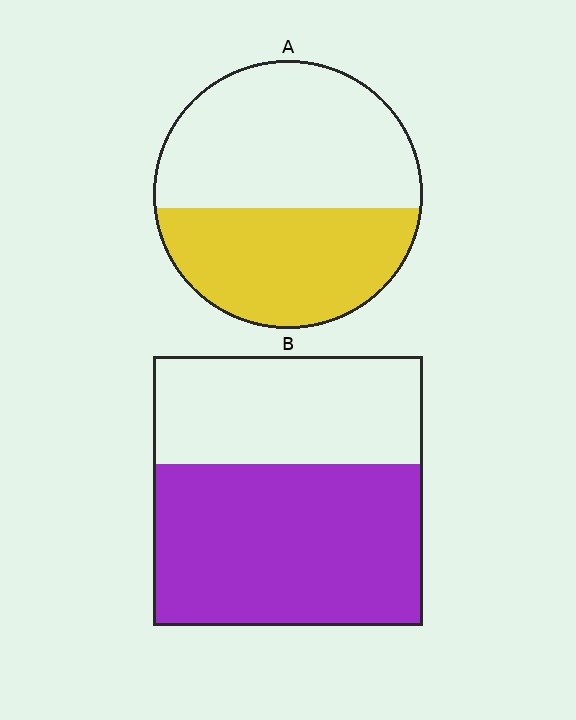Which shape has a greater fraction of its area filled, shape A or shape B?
Shape B.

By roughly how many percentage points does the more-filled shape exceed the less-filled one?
By roughly 15 percentage points (B over A).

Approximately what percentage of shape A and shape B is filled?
A is approximately 45% and B is approximately 60%.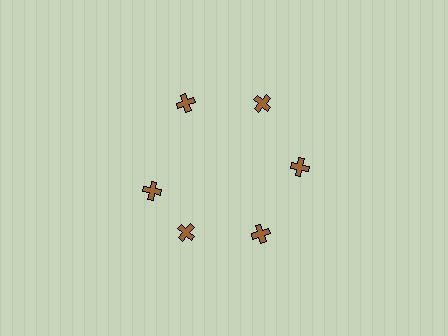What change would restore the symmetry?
The symmetry would be restored by rotating it back into even spacing with its neighbors so that all 6 crosses sit at equal angles and equal distance from the center.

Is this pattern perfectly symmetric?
No. The 6 brown crosses are arranged in a ring, but one element near the 9 o'clock position is rotated out of alignment along the ring, breaking the 6-fold rotational symmetry.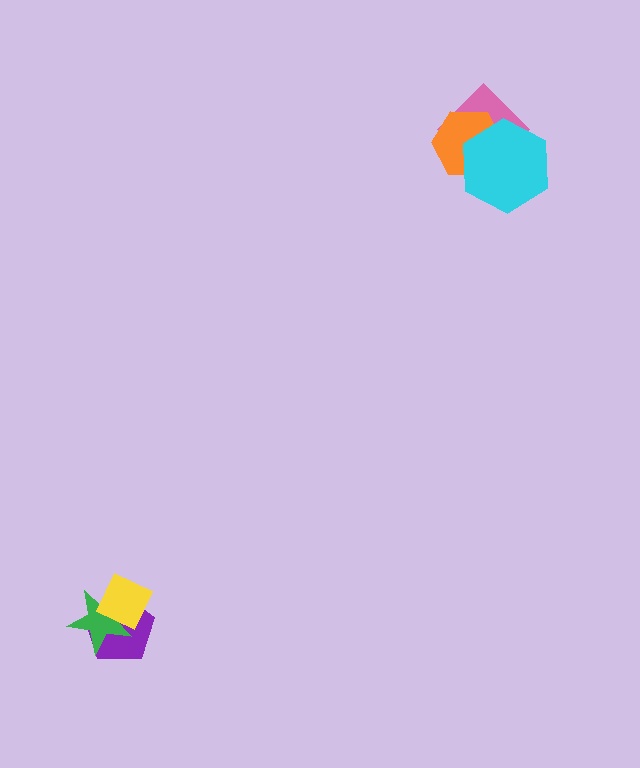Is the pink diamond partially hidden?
Yes, it is partially covered by another shape.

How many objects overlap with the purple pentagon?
2 objects overlap with the purple pentagon.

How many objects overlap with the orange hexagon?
2 objects overlap with the orange hexagon.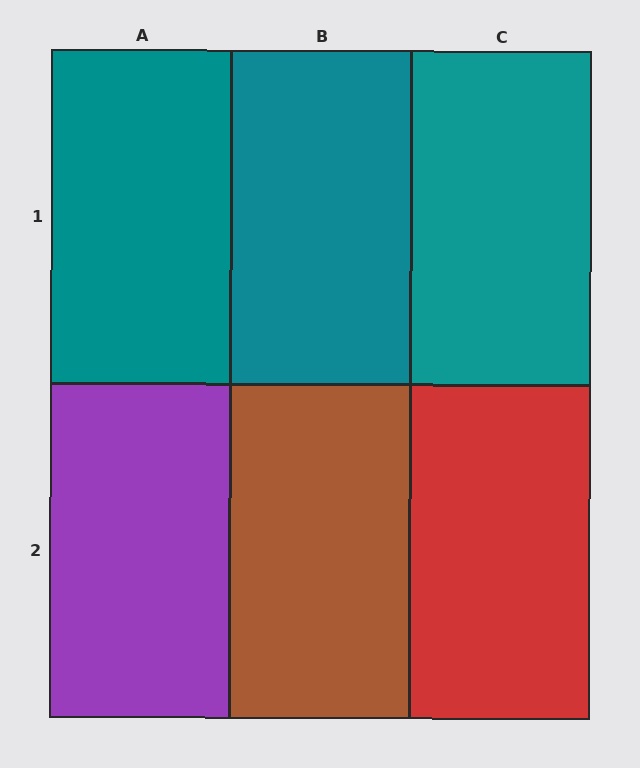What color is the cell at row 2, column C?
Red.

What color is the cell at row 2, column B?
Brown.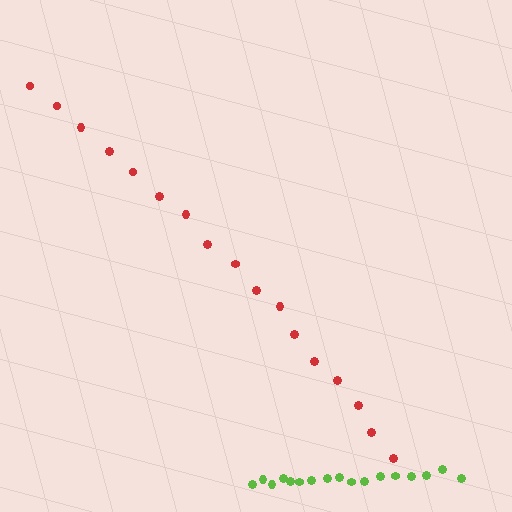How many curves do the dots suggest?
There are 2 distinct paths.